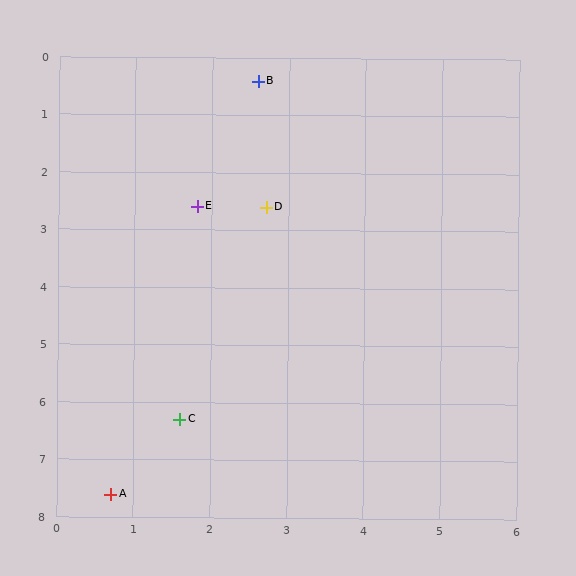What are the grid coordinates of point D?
Point D is at approximately (2.7, 2.6).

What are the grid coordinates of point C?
Point C is at approximately (1.6, 6.3).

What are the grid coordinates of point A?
Point A is at approximately (0.7, 7.6).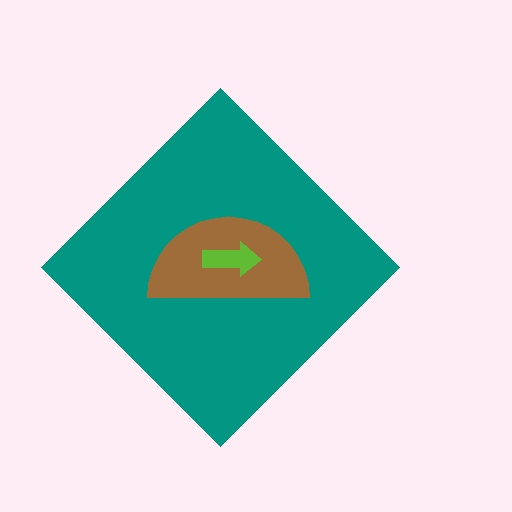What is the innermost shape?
The lime arrow.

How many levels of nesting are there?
3.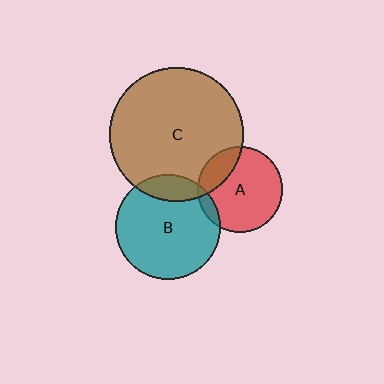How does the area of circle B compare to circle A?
Approximately 1.5 times.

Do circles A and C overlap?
Yes.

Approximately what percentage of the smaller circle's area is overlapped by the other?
Approximately 20%.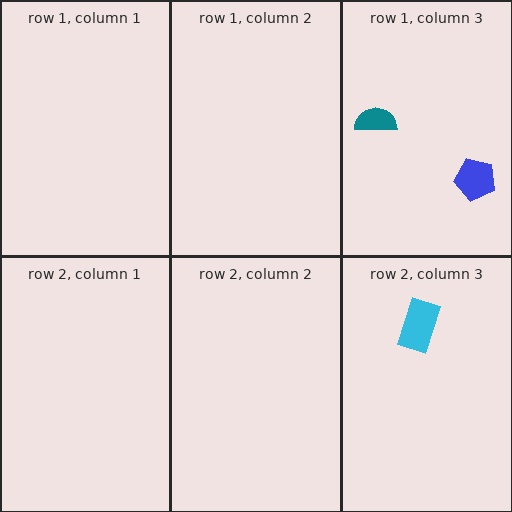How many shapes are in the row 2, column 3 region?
1.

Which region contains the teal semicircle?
The row 1, column 3 region.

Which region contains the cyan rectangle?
The row 2, column 3 region.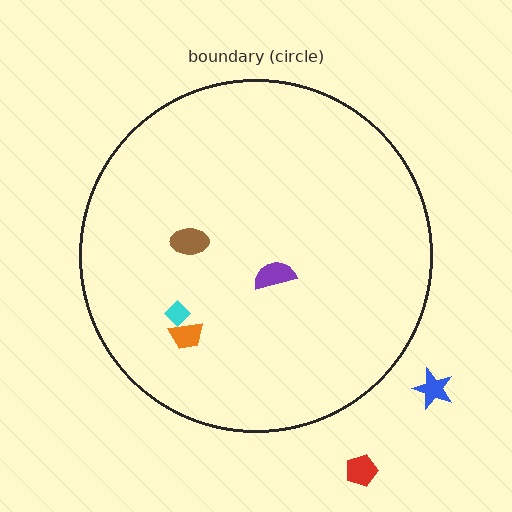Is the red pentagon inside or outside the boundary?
Outside.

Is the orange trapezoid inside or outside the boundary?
Inside.